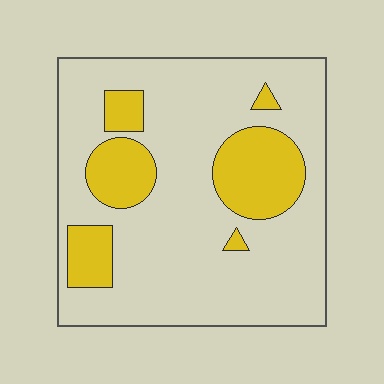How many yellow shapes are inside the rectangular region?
6.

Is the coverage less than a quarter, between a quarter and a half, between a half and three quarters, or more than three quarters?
Less than a quarter.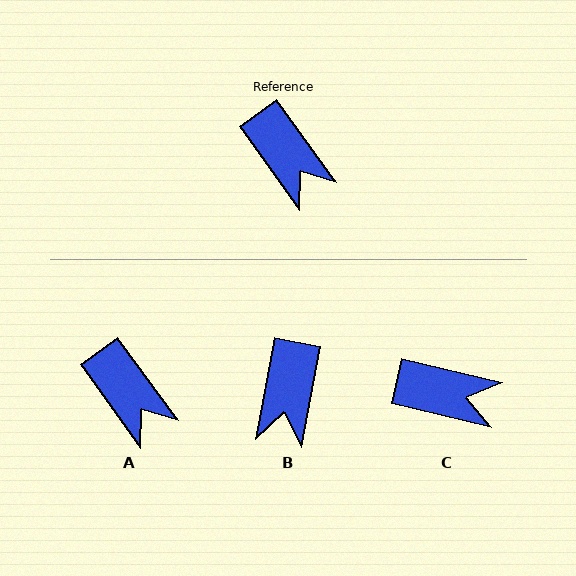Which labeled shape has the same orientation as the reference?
A.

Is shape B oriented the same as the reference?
No, it is off by about 46 degrees.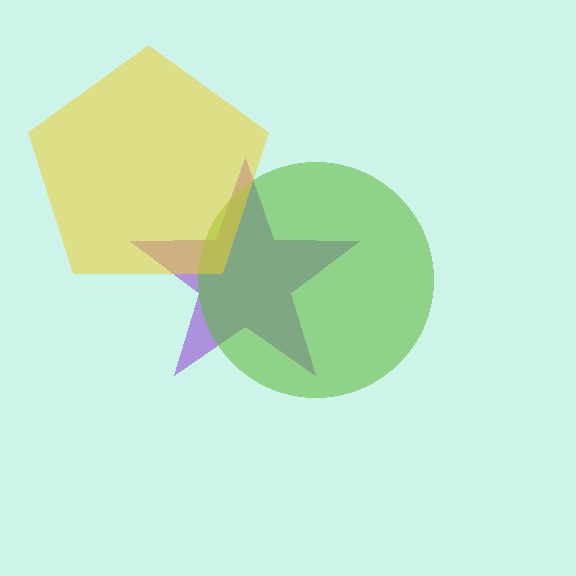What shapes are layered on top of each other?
The layered shapes are: a purple star, a lime circle, a yellow pentagon.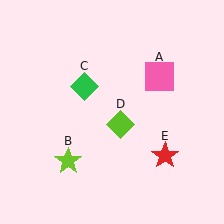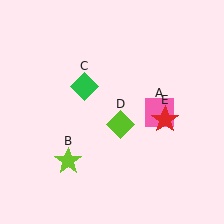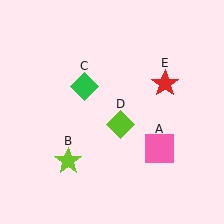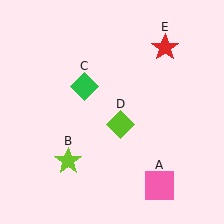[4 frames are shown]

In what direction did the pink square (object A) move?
The pink square (object A) moved down.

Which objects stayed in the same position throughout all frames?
Lime star (object B) and green diamond (object C) and lime diamond (object D) remained stationary.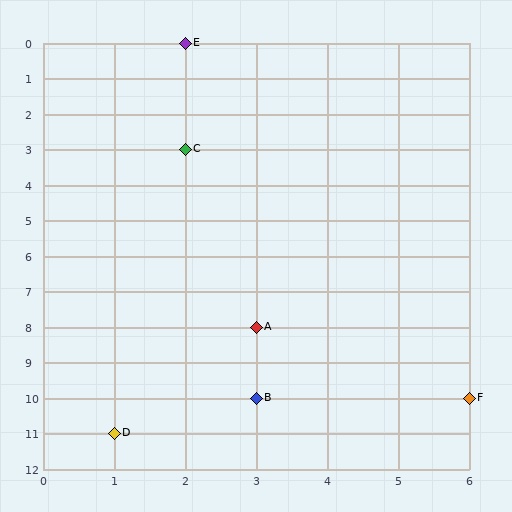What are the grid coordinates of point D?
Point D is at grid coordinates (1, 11).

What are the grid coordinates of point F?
Point F is at grid coordinates (6, 10).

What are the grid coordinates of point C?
Point C is at grid coordinates (2, 3).